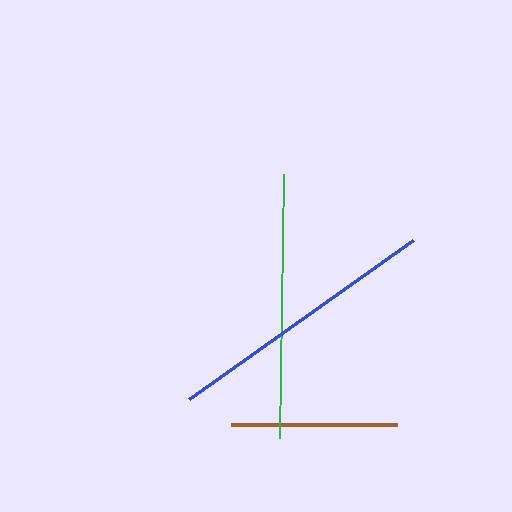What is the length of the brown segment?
The brown segment is approximately 166 pixels long.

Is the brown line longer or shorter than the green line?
The green line is longer than the brown line.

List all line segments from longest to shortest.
From longest to shortest: blue, green, brown.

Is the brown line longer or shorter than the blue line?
The blue line is longer than the brown line.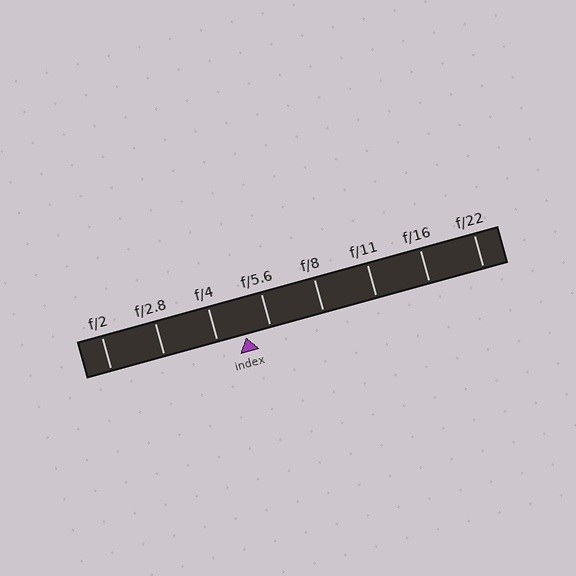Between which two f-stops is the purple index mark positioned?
The index mark is between f/4 and f/5.6.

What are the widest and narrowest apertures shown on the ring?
The widest aperture shown is f/2 and the narrowest is f/22.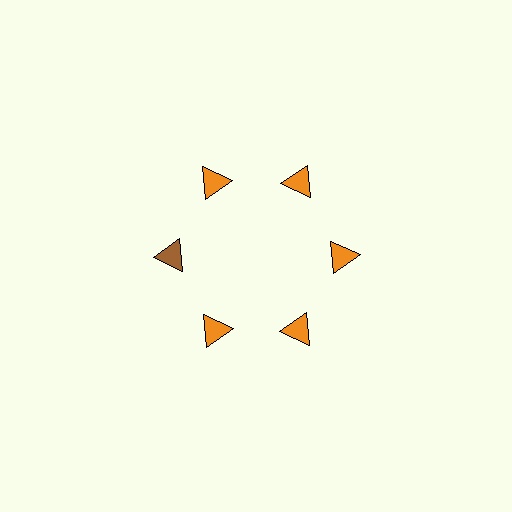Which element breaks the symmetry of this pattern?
The brown triangle at roughly the 9 o'clock position breaks the symmetry. All other shapes are orange triangles.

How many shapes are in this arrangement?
There are 6 shapes arranged in a ring pattern.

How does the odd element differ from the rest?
It has a different color: brown instead of orange.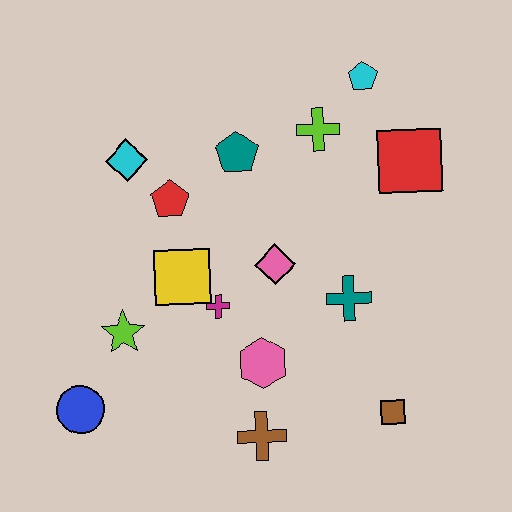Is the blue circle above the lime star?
No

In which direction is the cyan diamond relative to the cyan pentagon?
The cyan diamond is to the left of the cyan pentagon.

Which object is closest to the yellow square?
The magenta cross is closest to the yellow square.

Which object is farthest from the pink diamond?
The blue circle is farthest from the pink diamond.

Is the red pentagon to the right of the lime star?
Yes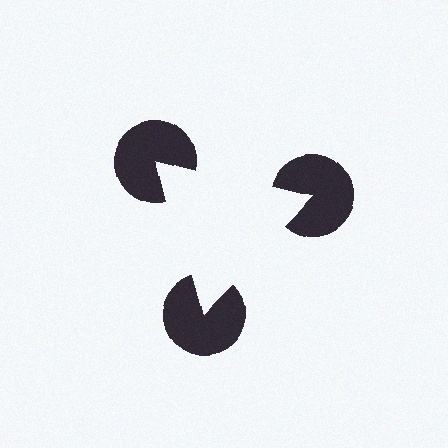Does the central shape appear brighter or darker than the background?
It typically appears slightly brighter than the background, even though no actual brightness change is drawn.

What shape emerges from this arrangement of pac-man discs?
An illusory triangle — its edges are inferred from the aligned wedge cuts in the pac-man discs, not physically drawn.